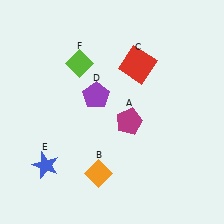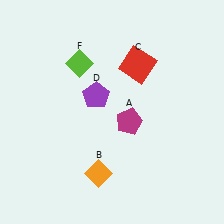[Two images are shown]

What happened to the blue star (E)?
The blue star (E) was removed in Image 2. It was in the bottom-left area of Image 1.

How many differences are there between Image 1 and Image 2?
There is 1 difference between the two images.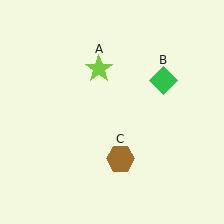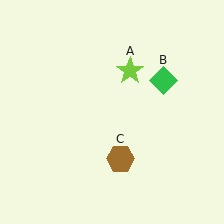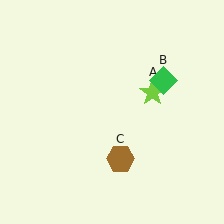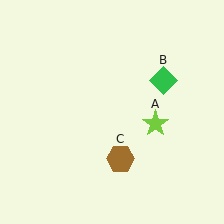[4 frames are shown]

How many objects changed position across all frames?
1 object changed position: lime star (object A).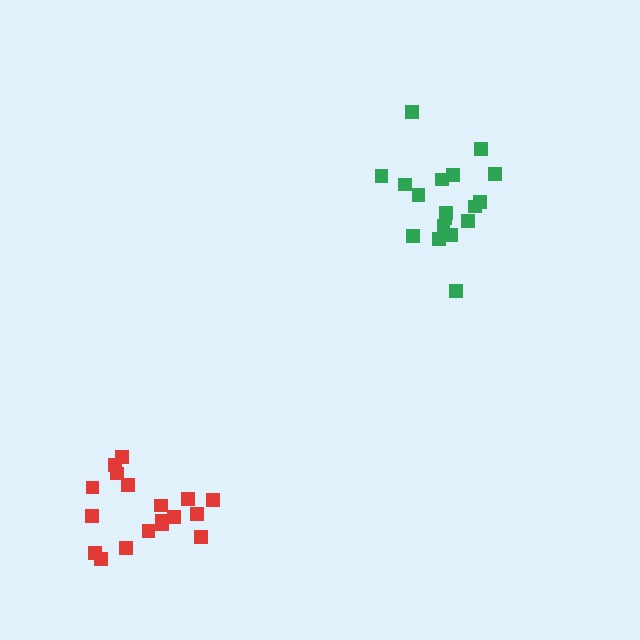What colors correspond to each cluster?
The clusters are colored: green, red.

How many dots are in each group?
Group 1: 18 dots, Group 2: 18 dots (36 total).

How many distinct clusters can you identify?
There are 2 distinct clusters.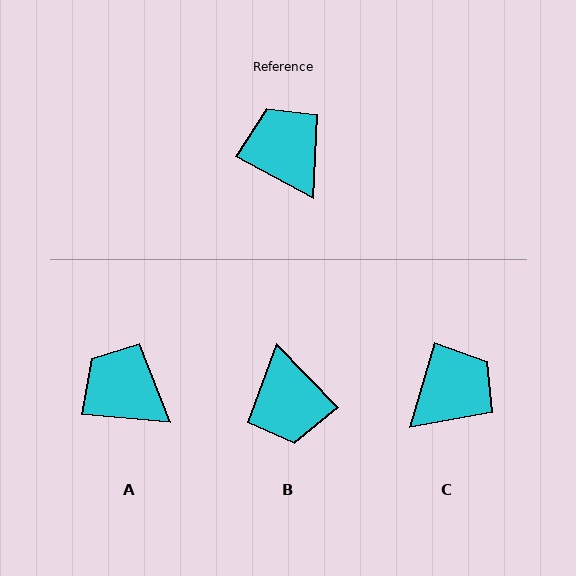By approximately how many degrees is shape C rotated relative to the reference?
Approximately 78 degrees clockwise.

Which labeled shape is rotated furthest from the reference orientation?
B, about 162 degrees away.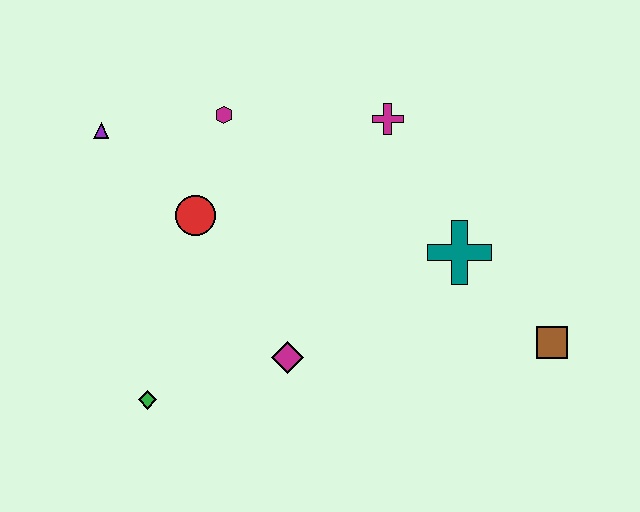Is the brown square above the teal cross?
No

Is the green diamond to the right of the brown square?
No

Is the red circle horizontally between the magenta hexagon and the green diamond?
Yes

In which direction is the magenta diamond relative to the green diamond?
The magenta diamond is to the right of the green diamond.